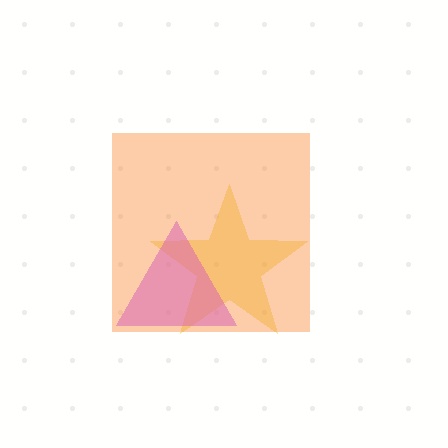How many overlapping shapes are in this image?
There are 3 overlapping shapes in the image.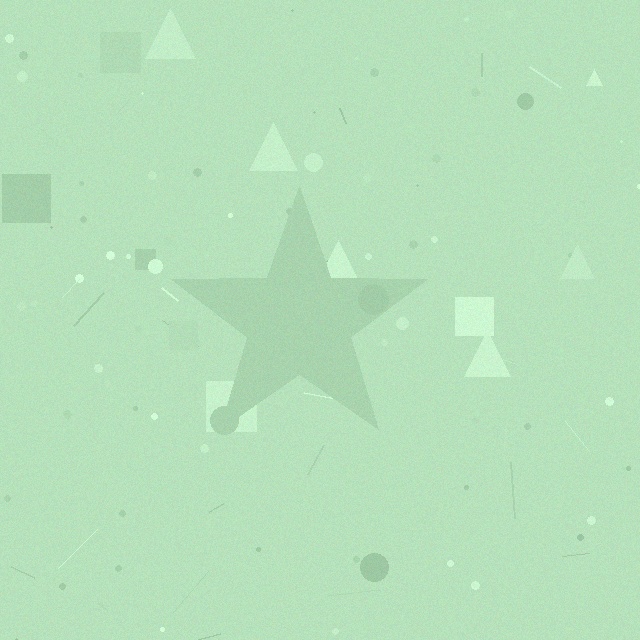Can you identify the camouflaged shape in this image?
The camouflaged shape is a star.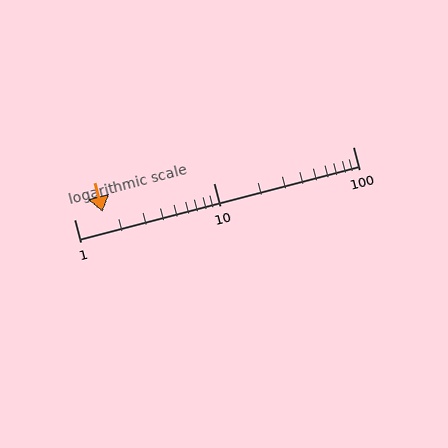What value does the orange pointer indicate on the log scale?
The pointer indicates approximately 1.6.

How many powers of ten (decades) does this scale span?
The scale spans 2 decades, from 1 to 100.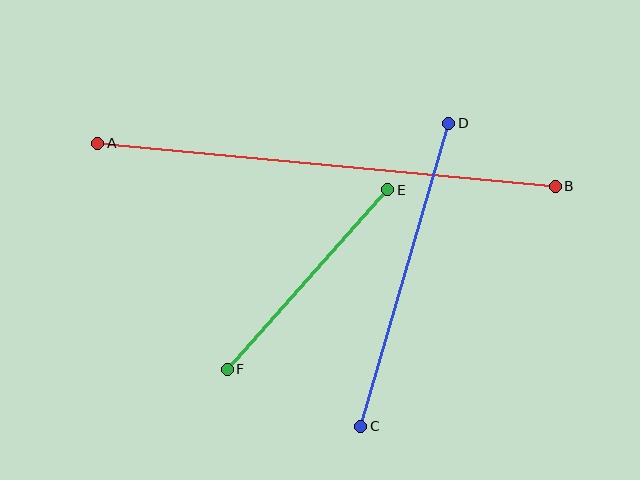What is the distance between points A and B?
The distance is approximately 460 pixels.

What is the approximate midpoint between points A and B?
The midpoint is at approximately (326, 165) pixels.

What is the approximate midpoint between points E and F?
The midpoint is at approximately (308, 280) pixels.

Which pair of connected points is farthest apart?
Points A and B are farthest apart.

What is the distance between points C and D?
The distance is approximately 316 pixels.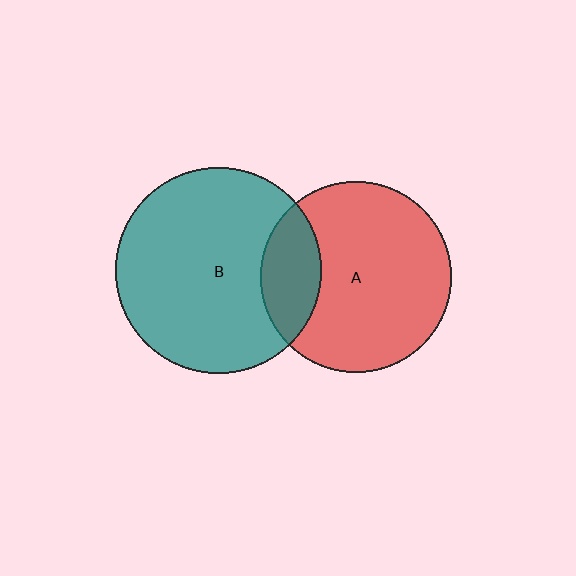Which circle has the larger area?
Circle B (teal).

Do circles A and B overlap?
Yes.